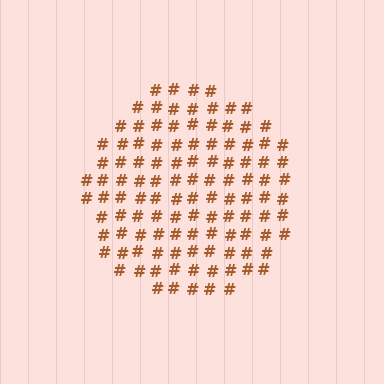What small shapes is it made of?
It is made of small hash symbols.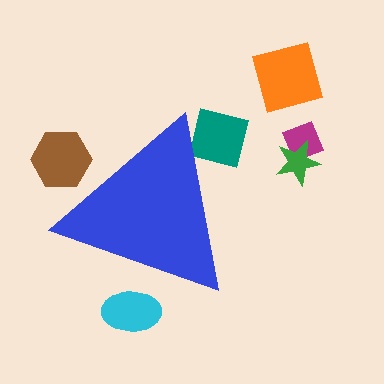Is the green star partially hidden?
No, the green star is fully visible.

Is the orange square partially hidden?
No, the orange square is fully visible.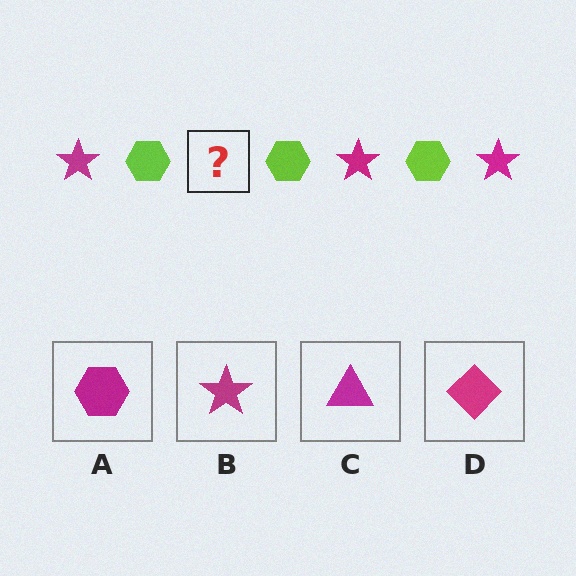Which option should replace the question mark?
Option B.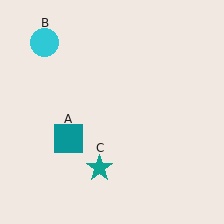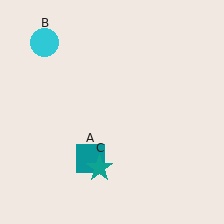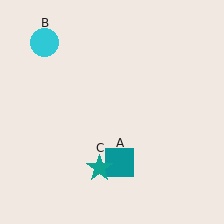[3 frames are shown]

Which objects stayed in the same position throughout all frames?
Cyan circle (object B) and teal star (object C) remained stationary.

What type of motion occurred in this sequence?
The teal square (object A) rotated counterclockwise around the center of the scene.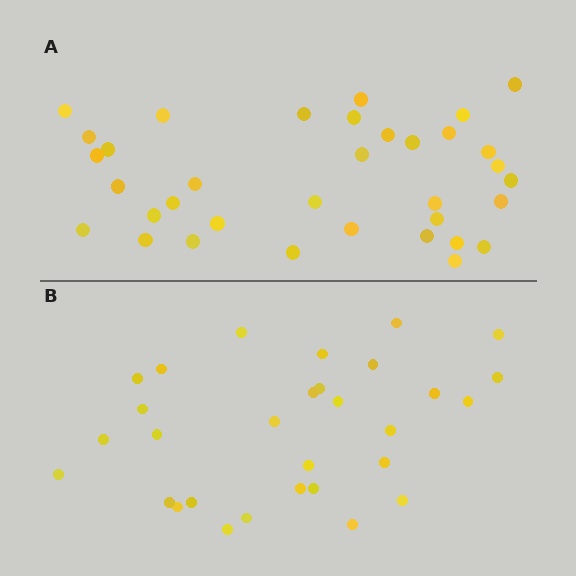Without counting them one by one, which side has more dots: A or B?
Region A (the top region) has more dots.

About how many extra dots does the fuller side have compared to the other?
Region A has about 5 more dots than region B.